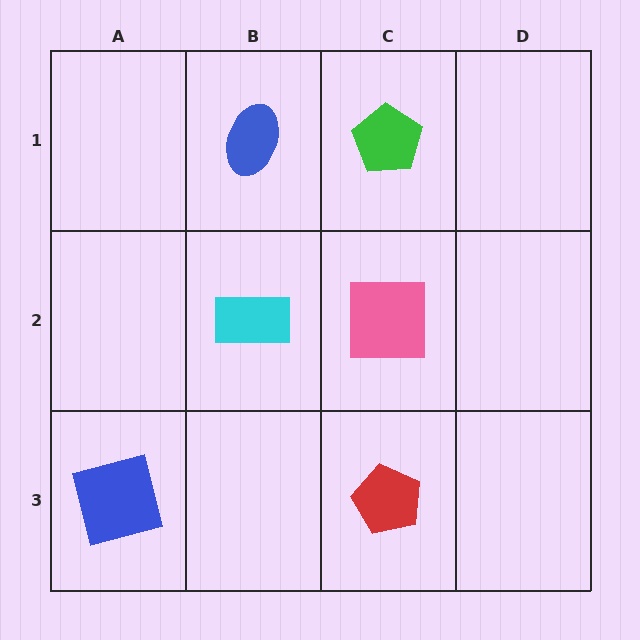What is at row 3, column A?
A blue square.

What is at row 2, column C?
A pink square.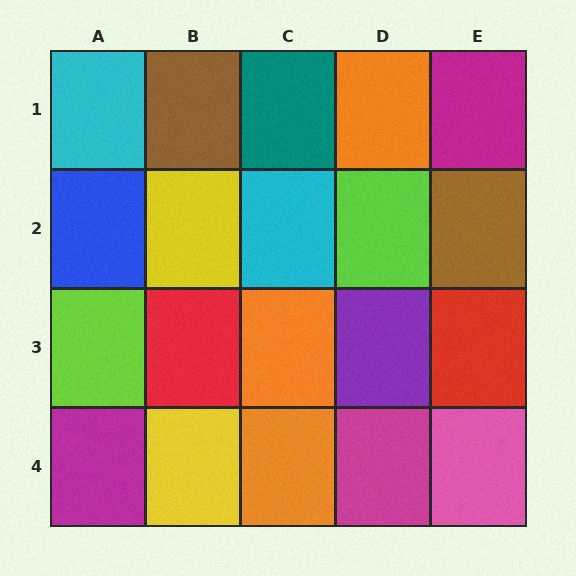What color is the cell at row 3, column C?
Orange.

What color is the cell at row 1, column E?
Magenta.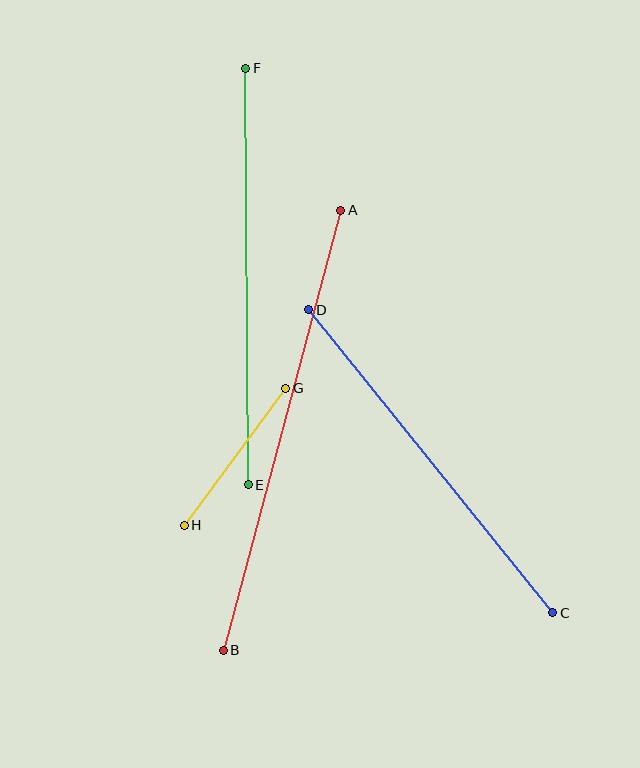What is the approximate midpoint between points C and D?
The midpoint is at approximately (431, 461) pixels.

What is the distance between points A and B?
The distance is approximately 456 pixels.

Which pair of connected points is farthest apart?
Points A and B are farthest apart.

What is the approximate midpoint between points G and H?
The midpoint is at approximately (235, 457) pixels.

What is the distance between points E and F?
The distance is approximately 417 pixels.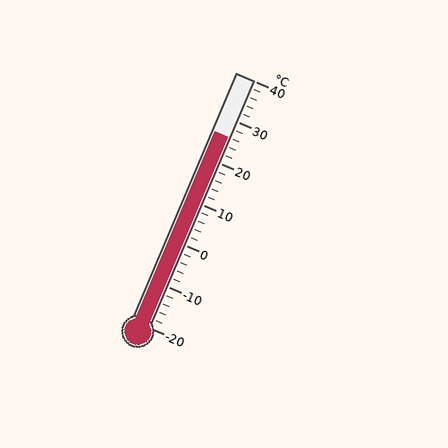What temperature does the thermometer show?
The thermometer shows approximately 26°C.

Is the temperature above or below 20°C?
The temperature is above 20°C.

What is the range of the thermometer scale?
The thermometer scale ranges from -20°C to 40°C.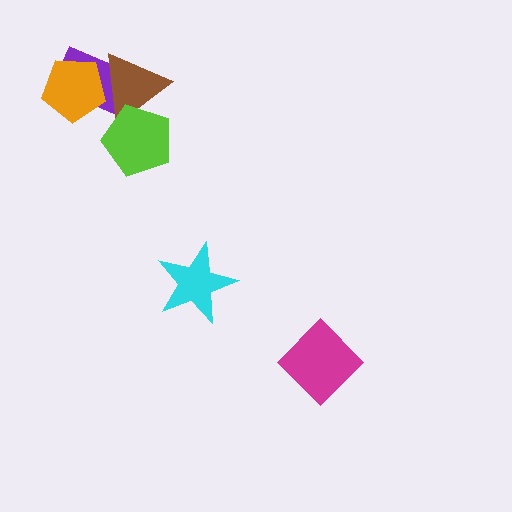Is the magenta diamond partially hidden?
No, no other shape covers it.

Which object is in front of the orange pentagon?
The brown triangle is in front of the orange pentagon.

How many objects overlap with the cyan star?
0 objects overlap with the cyan star.